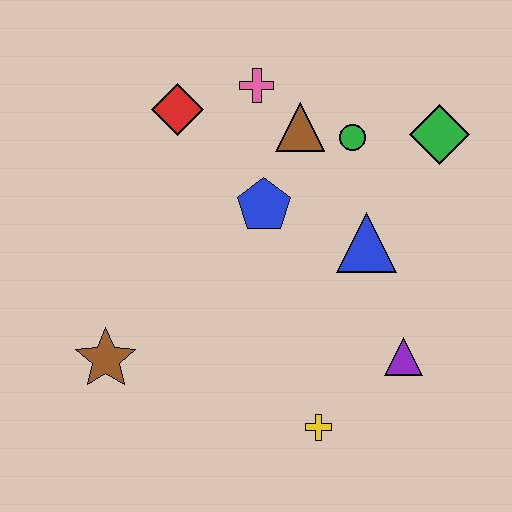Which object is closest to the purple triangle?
The yellow cross is closest to the purple triangle.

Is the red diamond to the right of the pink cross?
No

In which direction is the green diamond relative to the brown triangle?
The green diamond is to the right of the brown triangle.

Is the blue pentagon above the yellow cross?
Yes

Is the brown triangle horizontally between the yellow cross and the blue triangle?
No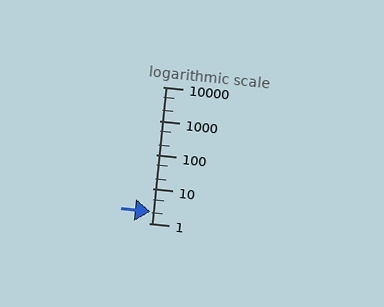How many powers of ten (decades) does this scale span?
The scale spans 4 decades, from 1 to 10000.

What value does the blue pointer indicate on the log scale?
The pointer indicates approximately 2.1.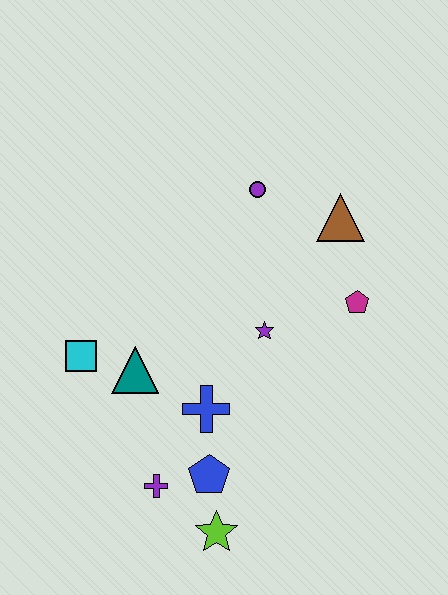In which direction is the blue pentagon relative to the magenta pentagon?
The blue pentagon is below the magenta pentagon.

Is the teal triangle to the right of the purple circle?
No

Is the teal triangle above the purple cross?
Yes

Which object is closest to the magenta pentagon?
The brown triangle is closest to the magenta pentagon.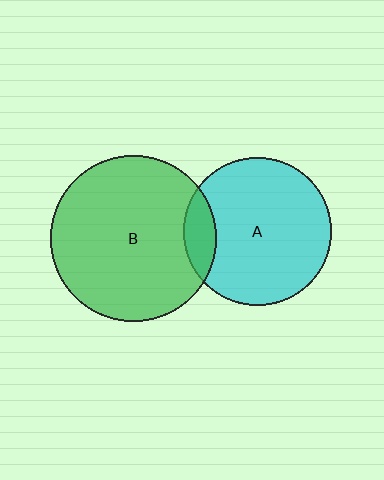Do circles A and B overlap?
Yes.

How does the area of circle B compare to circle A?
Approximately 1.3 times.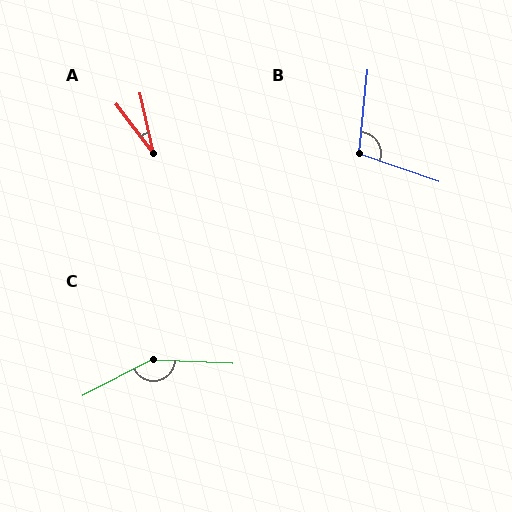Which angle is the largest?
C, at approximately 151 degrees.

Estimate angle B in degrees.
Approximately 103 degrees.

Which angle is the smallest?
A, at approximately 24 degrees.